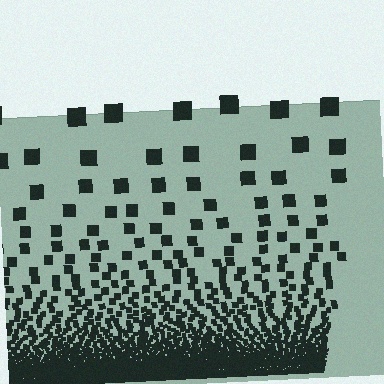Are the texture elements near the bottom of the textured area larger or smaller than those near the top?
Smaller. The gradient is inverted — elements near the bottom are smaller and denser.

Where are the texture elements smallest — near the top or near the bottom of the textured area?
Near the bottom.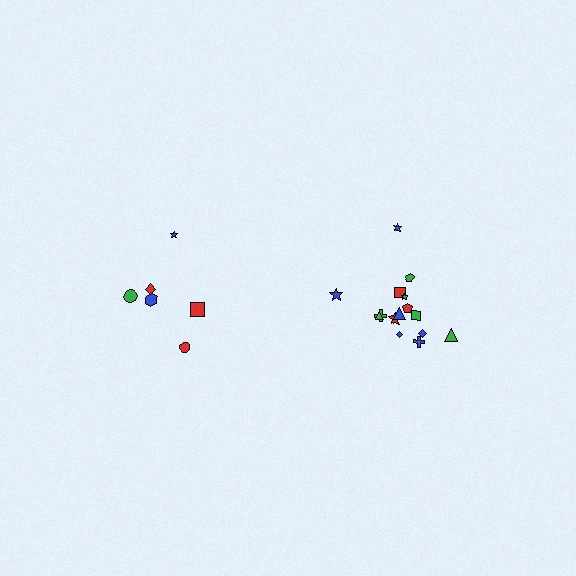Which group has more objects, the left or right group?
The right group.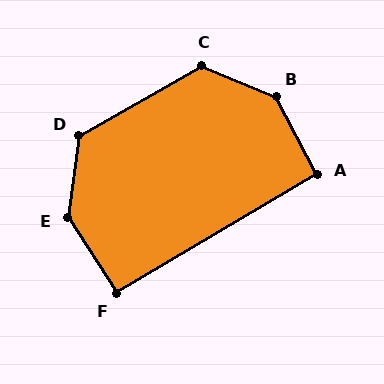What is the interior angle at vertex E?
Approximately 140 degrees (obtuse).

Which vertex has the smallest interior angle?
F, at approximately 92 degrees.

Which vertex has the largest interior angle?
B, at approximately 141 degrees.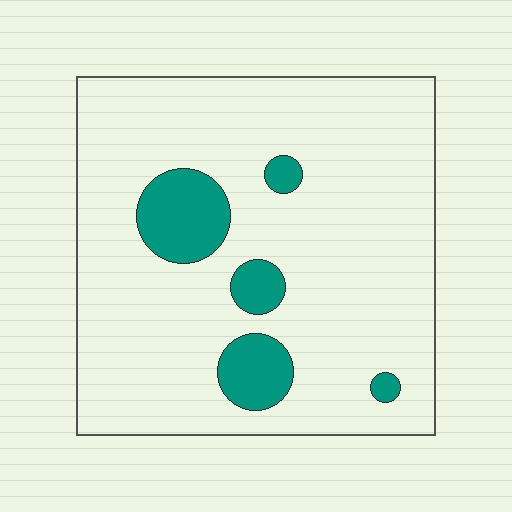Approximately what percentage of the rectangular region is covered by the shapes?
Approximately 15%.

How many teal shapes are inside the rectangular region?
5.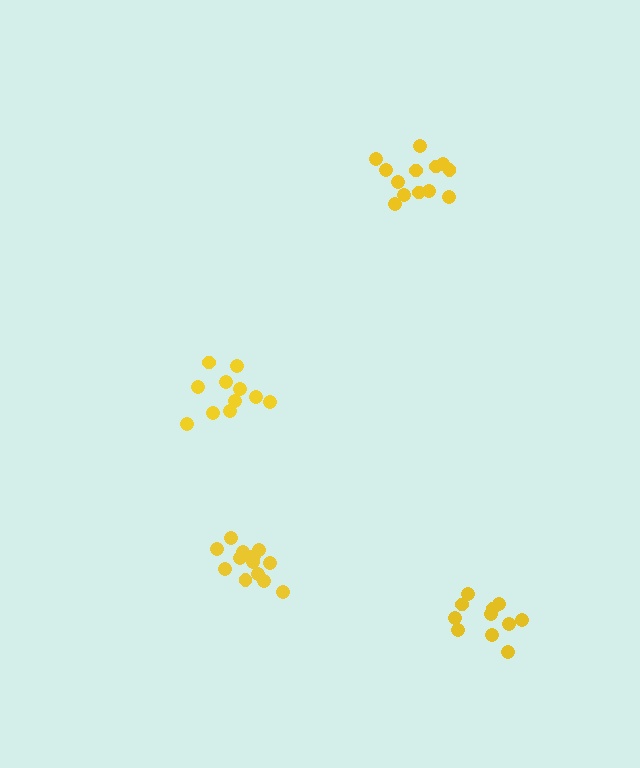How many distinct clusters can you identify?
There are 4 distinct clusters.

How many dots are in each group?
Group 1: 13 dots, Group 2: 11 dots, Group 3: 11 dots, Group 4: 13 dots (48 total).